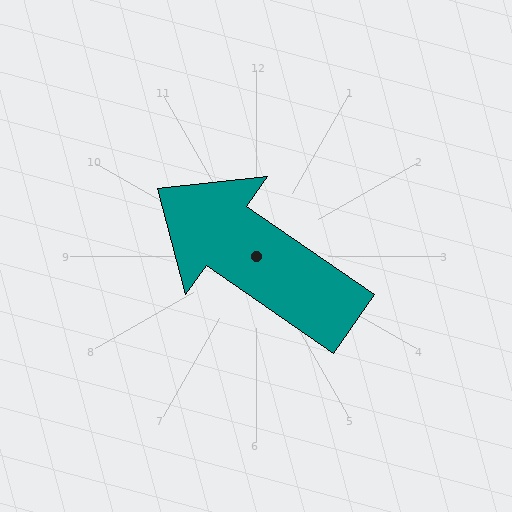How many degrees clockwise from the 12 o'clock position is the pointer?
Approximately 305 degrees.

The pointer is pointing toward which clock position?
Roughly 10 o'clock.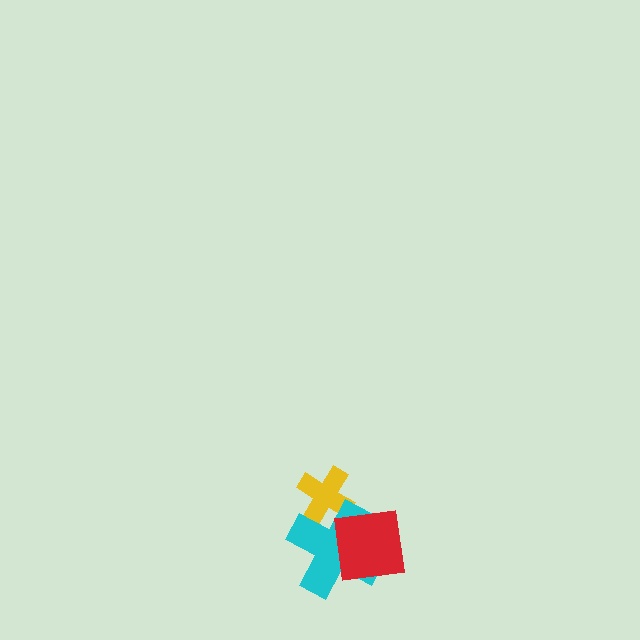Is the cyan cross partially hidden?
Yes, it is partially covered by another shape.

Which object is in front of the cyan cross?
The red square is in front of the cyan cross.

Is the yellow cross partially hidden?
Yes, it is partially covered by another shape.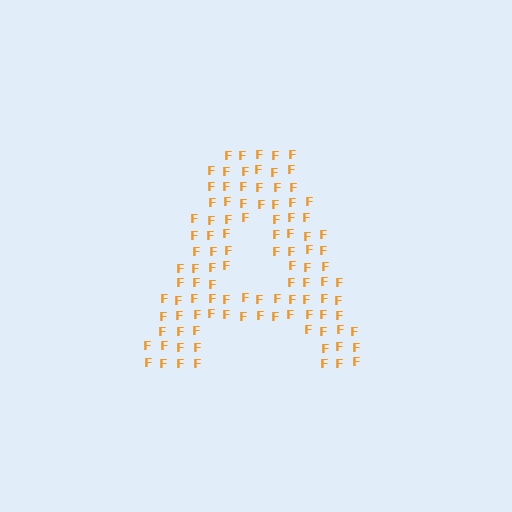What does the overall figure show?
The overall figure shows the letter A.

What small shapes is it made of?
It is made of small letter F's.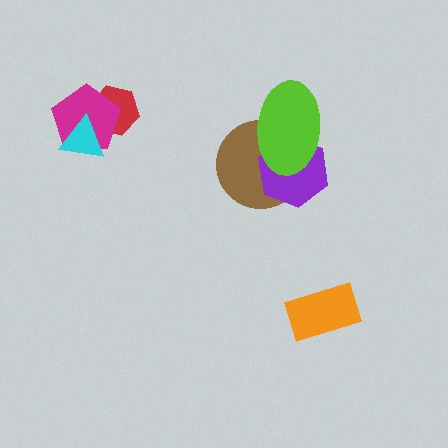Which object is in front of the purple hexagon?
The lime ellipse is in front of the purple hexagon.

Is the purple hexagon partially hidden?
Yes, it is partially covered by another shape.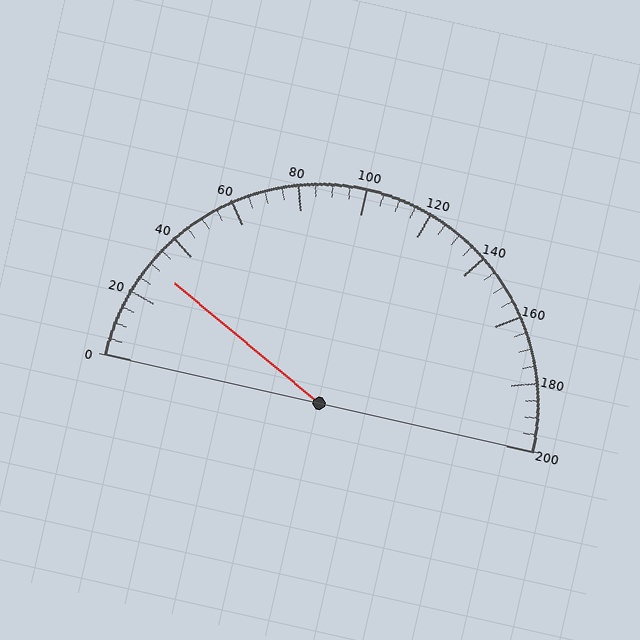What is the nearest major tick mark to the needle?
The nearest major tick mark is 40.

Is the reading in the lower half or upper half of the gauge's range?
The reading is in the lower half of the range (0 to 200).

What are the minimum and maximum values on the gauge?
The gauge ranges from 0 to 200.